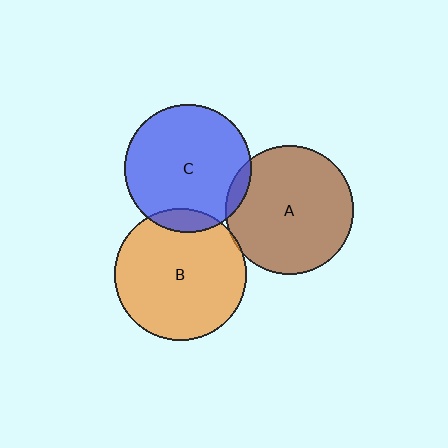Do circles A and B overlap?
Yes.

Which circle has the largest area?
Circle B (orange).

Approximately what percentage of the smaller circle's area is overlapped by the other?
Approximately 5%.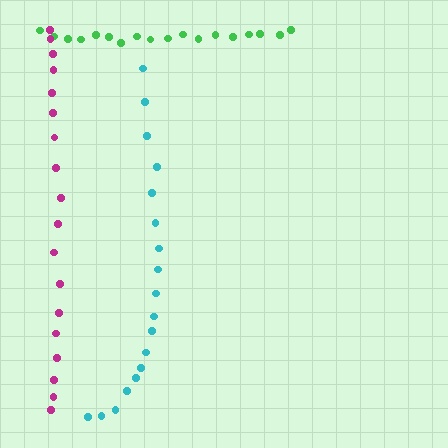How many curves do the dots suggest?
There are 3 distinct paths.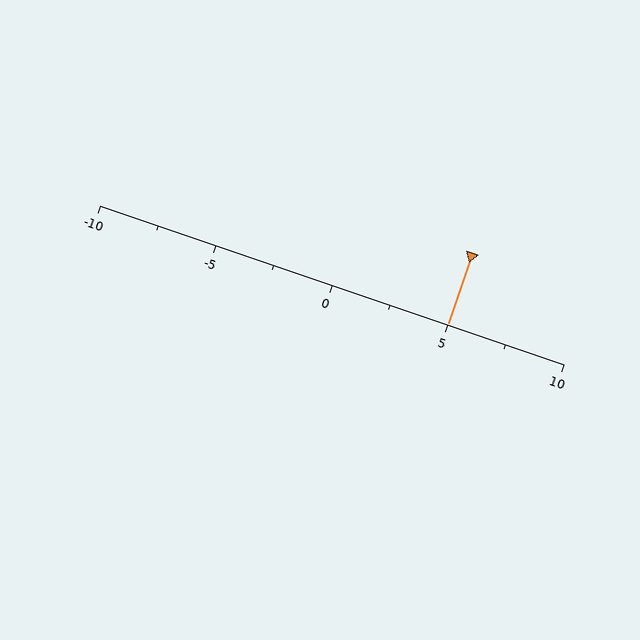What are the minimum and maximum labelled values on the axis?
The axis runs from -10 to 10.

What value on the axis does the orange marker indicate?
The marker indicates approximately 5.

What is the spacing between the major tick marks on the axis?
The major ticks are spaced 5 apart.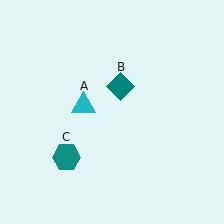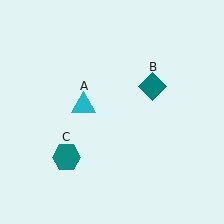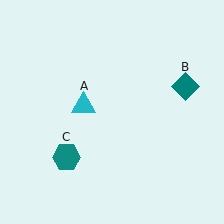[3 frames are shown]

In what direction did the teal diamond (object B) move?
The teal diamond (object B) moved right.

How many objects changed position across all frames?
1 object changed position: teal diamond (object B).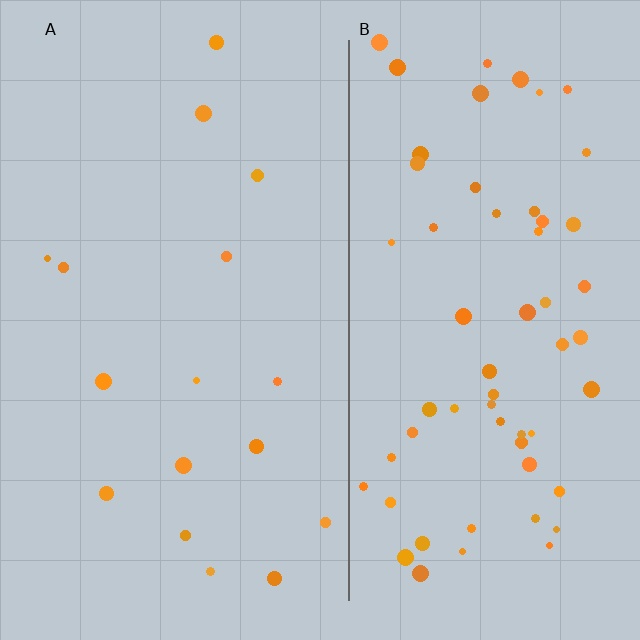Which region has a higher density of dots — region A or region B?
B (the right).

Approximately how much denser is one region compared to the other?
Approximately 3.7× — region B over region A.